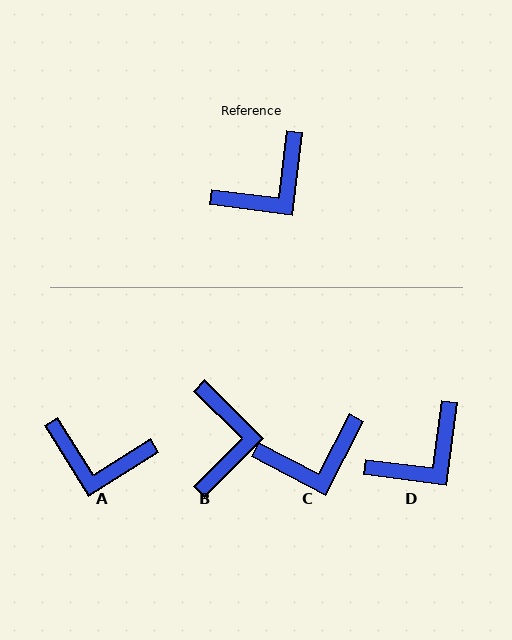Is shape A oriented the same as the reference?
No, it is off by about 51 degrees.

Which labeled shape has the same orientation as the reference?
D.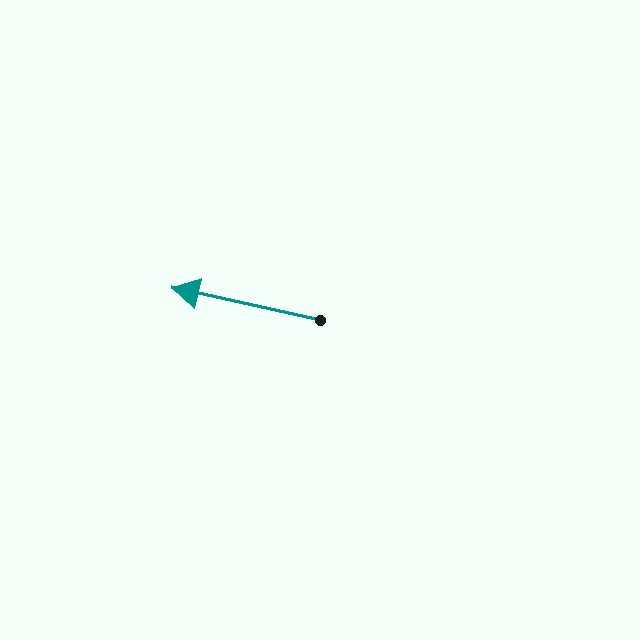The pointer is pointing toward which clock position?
Roughly 9 o'clock.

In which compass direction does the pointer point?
West.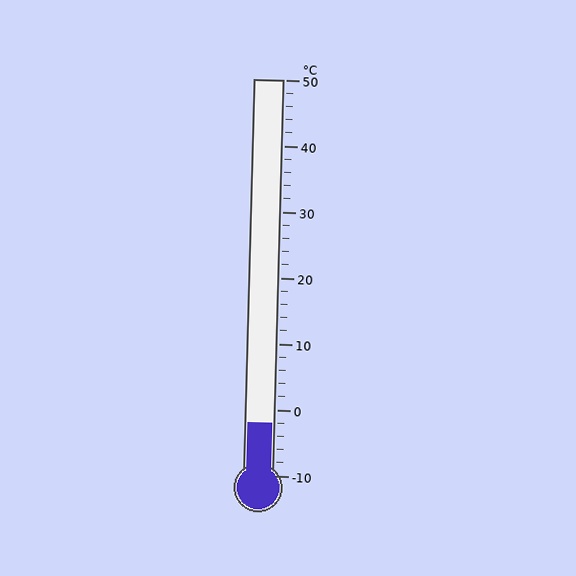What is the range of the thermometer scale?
The thermometer scale ranges from -10°C to 50°C.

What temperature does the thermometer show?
The thermometer shows approximately -2°C.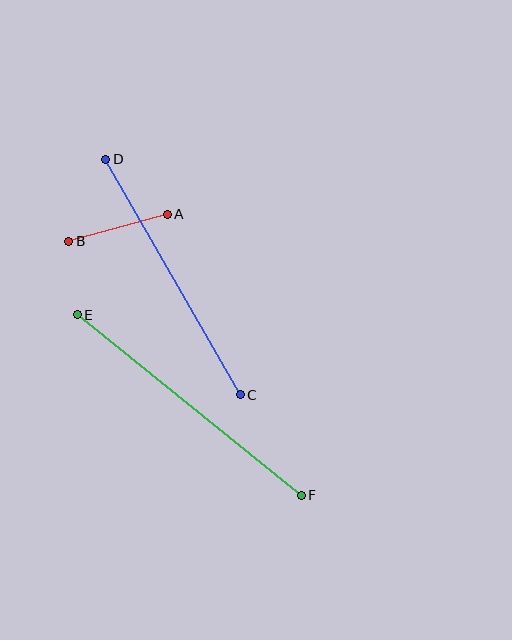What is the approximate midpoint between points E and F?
The midpoint is at approximately (189, 405) pixels.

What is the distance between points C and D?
The distance is approximately 271 pixels.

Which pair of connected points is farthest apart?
Points E and F are farthest apart.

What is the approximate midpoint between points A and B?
The midpoint is at approximately (118, 228) pixels.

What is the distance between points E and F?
The distance is approximately 288 pixels.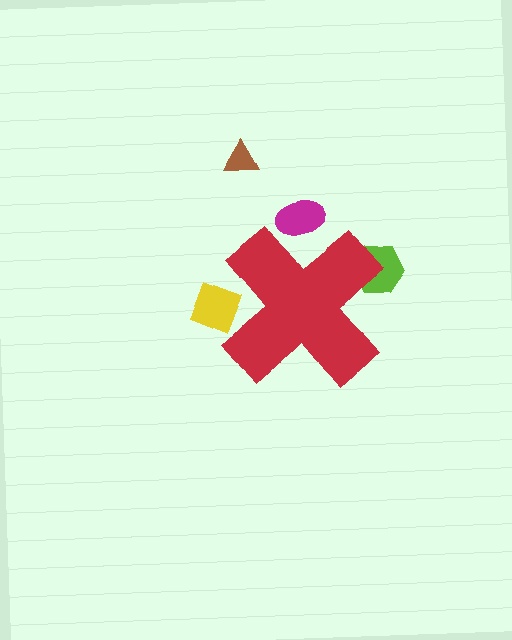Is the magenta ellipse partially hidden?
Yes, the magenta ellipse is partially hidden behind the red cross.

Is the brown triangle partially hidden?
No, the brown triangle is fully visible.